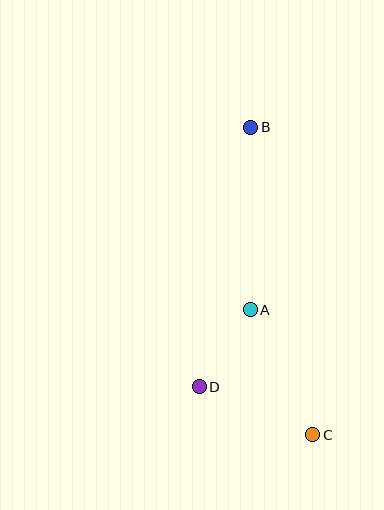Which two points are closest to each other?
Points A and D are closest to each other.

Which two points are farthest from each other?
Points B and C are farthest from each other.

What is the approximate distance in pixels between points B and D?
The distance between B and D is approximately 265 pixels.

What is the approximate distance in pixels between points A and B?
The distance between A and B is approximately 183 pixels.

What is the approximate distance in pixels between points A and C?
The distance between A and C is approximately 140 pixels.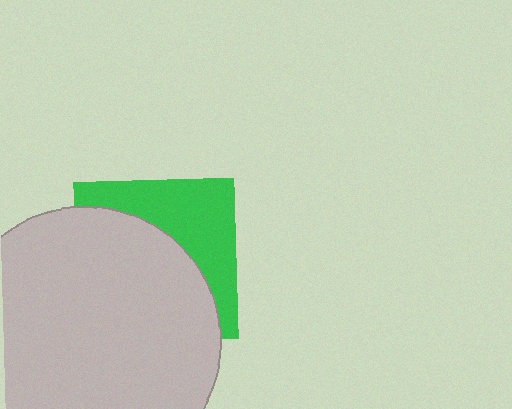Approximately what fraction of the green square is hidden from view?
Roughly 61% of the green square is hidden behind the light gray circle.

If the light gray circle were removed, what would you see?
You would see the complete green square.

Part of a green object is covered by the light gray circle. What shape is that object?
It is a square.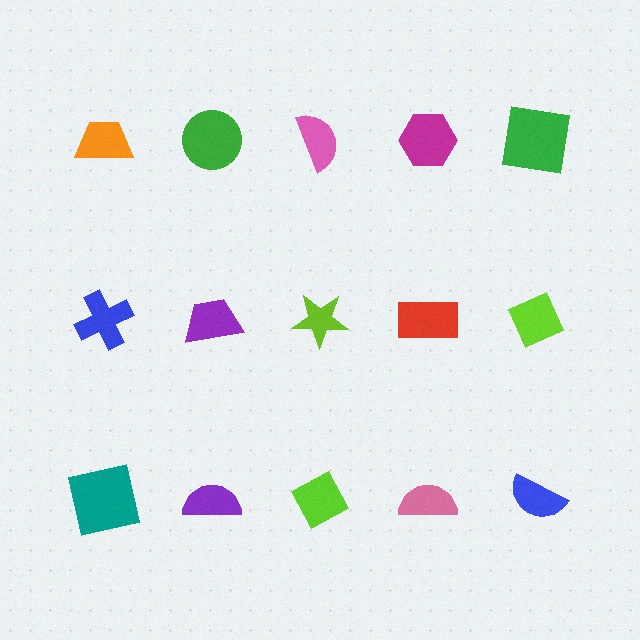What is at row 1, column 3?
A pink semicircle.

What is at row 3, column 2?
A purple semicircle.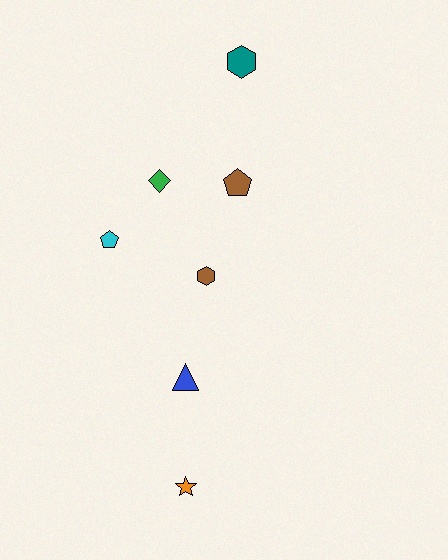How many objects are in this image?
There are 7 objects.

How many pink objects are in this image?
There are no pink objects.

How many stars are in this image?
There is 1 star.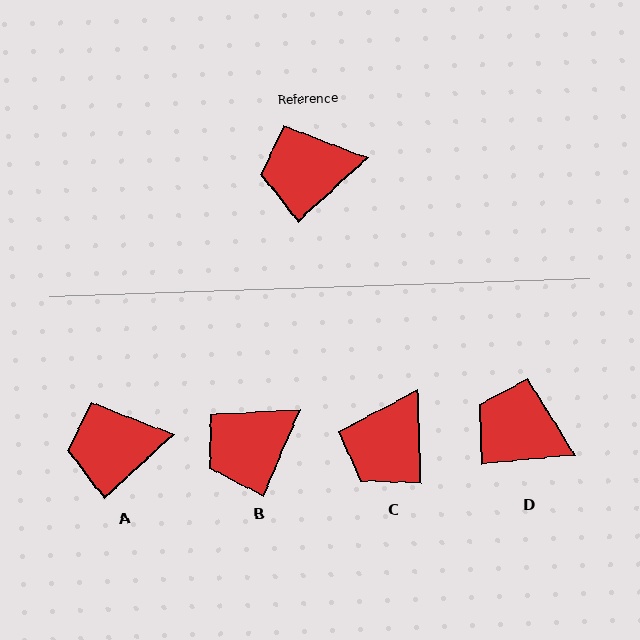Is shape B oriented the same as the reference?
No, it is off by about 25 degrees.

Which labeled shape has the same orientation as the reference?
A.